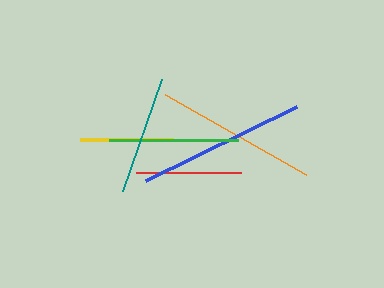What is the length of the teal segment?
The teal segment is approximately 119 pixels long.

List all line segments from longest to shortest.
From longest to shortest: blue, orange, green, teal, red, yellow.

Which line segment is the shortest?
The yellow line is the shortest at approximately 94 pixels.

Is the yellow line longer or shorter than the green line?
The green line is longer than the yellow line.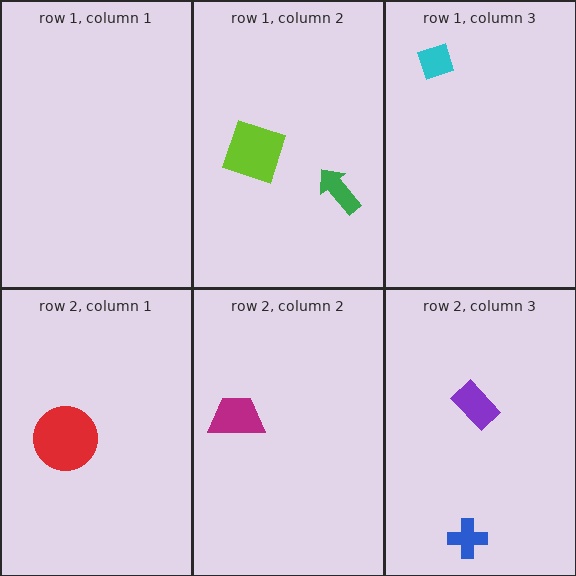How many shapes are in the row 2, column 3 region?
2.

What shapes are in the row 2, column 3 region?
The purple rectangle, the blue cross.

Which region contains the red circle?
The row 2, column 1 region.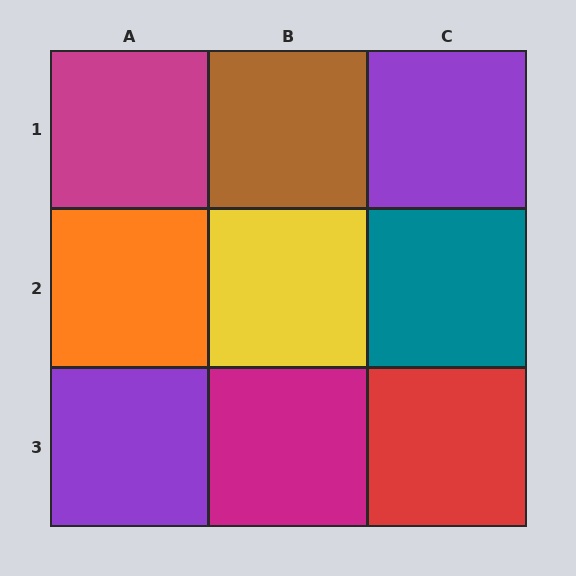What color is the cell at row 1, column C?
Purple.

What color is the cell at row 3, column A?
Purple.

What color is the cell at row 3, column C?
Red.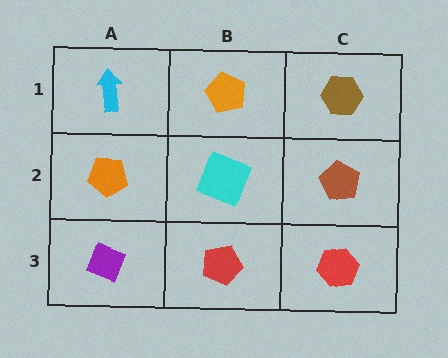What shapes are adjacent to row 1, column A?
An orange pentagon (row 2, column A), an orange pentagon (row 1, column B).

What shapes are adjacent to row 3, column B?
A cyan square (row 2, column B), a purple diamond (row 3, column A), a red hexagon (row 3, column C).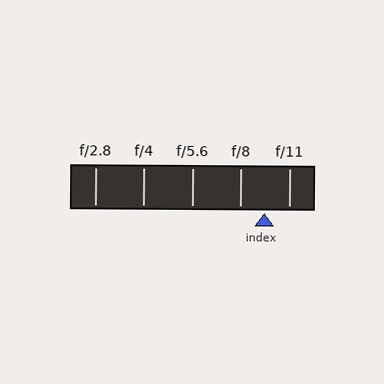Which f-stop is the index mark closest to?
The index mark is closest to f/8.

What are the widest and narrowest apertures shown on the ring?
The widest aperture shown is f/2.8 and the narrowest is f/11.